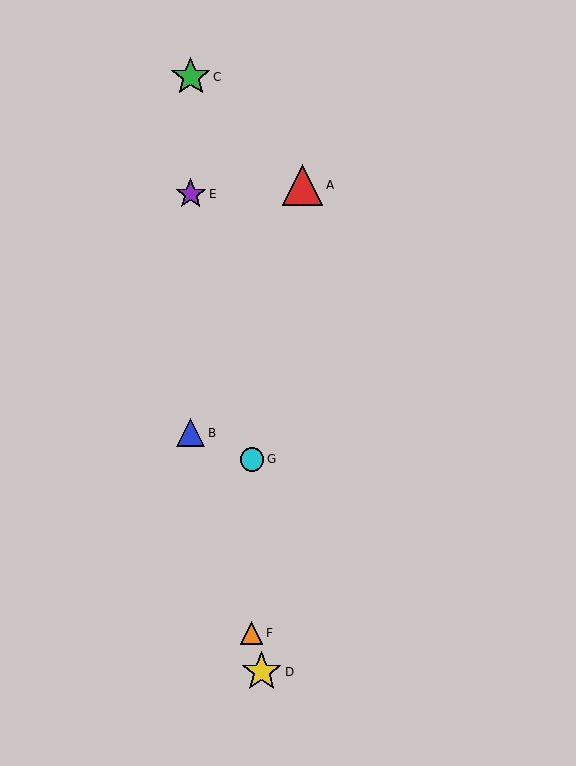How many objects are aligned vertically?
3 objects (B, C, E) are aligned vertically.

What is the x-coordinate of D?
Object D is at x≈262.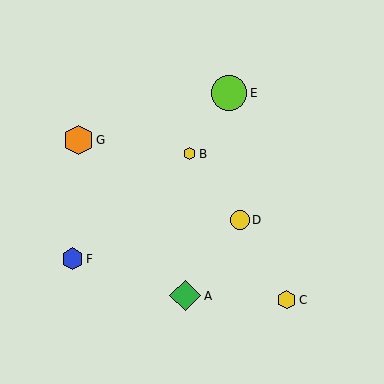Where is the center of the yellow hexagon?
The center of the yellow hexagon is at (287, 300).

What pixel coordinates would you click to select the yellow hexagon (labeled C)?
Click at (287, 300) to select the yellow hexagon C.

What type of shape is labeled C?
Shape C is a yellow hexagon.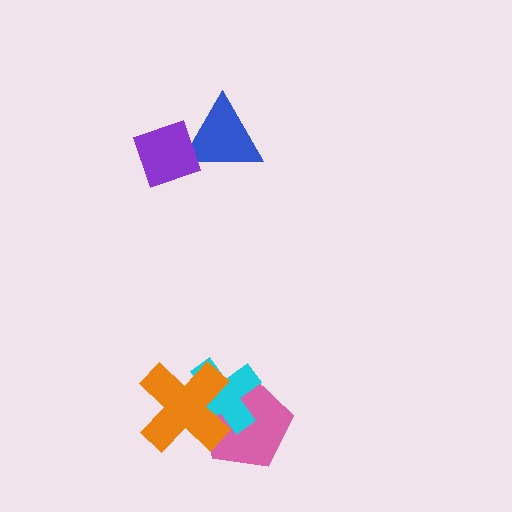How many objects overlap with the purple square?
1 object overlaps with the purple square.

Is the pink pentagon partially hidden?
Yes, it is partially covered by another shape.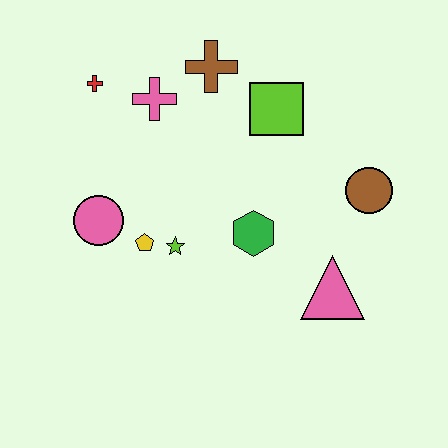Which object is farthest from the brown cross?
The pink triangle is farthest from the brown cross.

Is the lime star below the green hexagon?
Yes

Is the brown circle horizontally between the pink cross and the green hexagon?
No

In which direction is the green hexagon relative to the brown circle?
The green hexagon is to the left of the brown circle.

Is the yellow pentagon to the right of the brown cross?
No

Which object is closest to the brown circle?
The pink triangle is closest to the brown circle.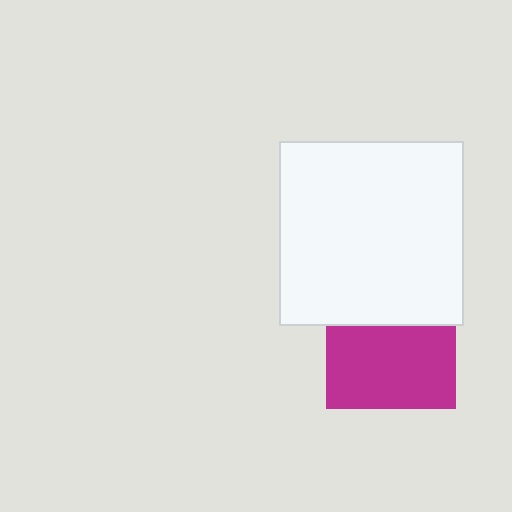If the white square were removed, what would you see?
You would see the complete magenta square.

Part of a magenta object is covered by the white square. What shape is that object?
It is a square.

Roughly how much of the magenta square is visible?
About half of it is visible (roughly 65%).